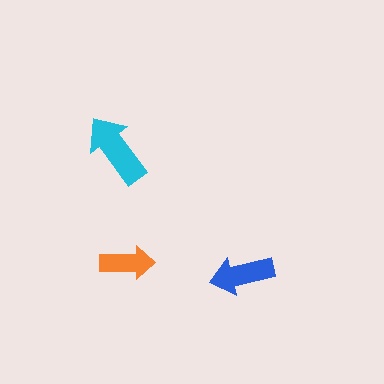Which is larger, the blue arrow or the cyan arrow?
The cyan one.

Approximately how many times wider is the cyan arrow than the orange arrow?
About 1.5 times wider.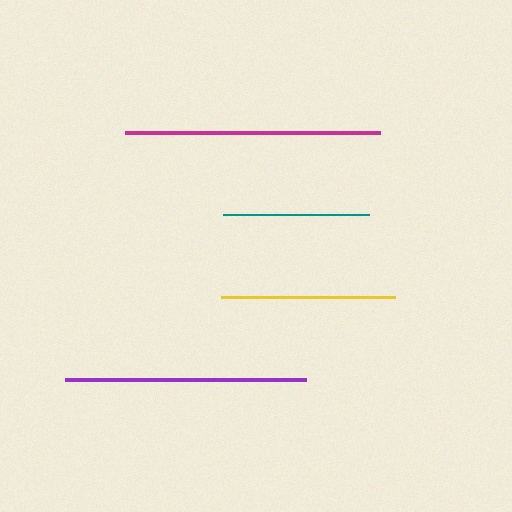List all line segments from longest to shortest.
From longest to shortest: magenta, purple, yellow, teal.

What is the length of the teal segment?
The teal segment is approximately 146 pixels long.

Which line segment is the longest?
The magenta line is the longest at approximately 256 pixels.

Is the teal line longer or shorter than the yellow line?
The yellow line is longer than the teal line.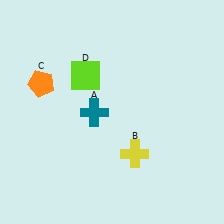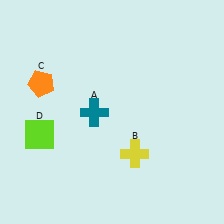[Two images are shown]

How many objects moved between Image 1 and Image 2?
1 object moved between the two images.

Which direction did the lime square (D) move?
The lime square (D) moved down.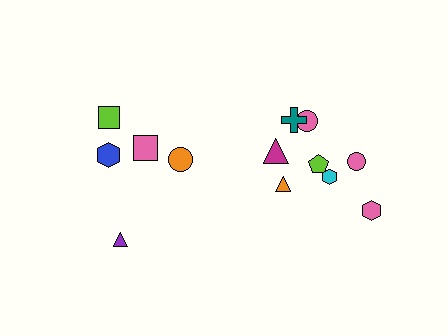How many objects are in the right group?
There are 8 objects.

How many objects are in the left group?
There are 5 objects.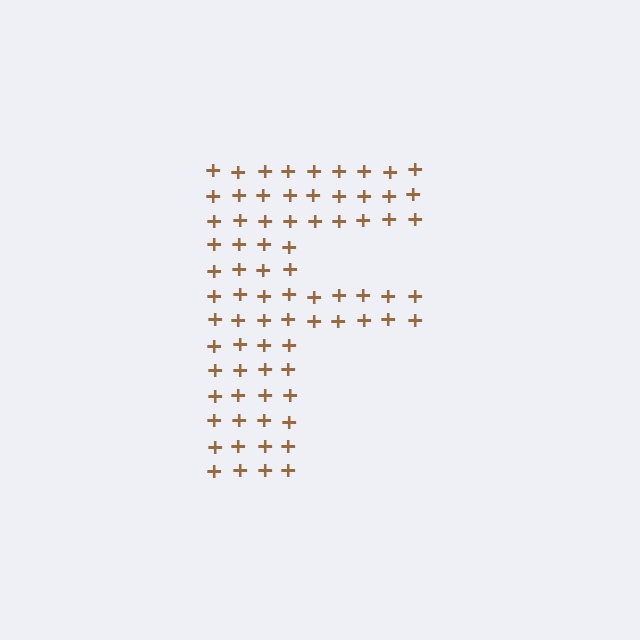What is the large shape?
The large shape is the letter F.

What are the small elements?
The small elements are plus signs.